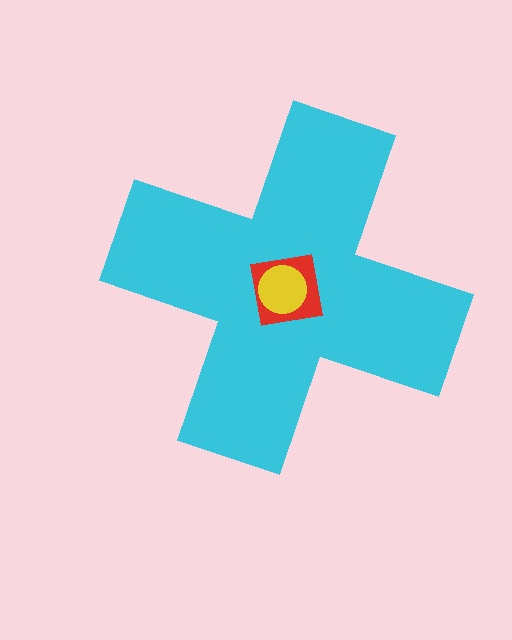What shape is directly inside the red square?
The yellow circle.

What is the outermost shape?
The cyan cross.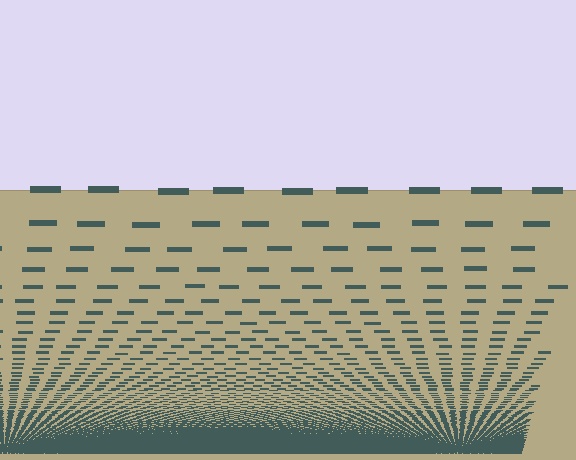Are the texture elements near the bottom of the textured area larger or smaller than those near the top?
Smaller. The gradient is inverted — elements near the bottom are smaller and denser.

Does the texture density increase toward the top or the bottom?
Density increases toward the bottom.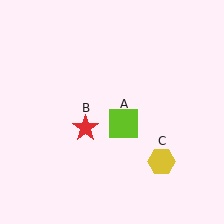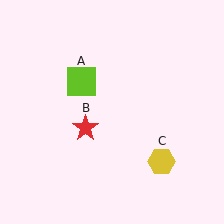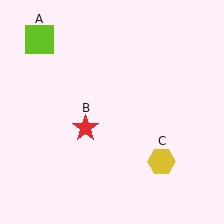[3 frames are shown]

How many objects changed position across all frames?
1 object changed position: lime square (object A).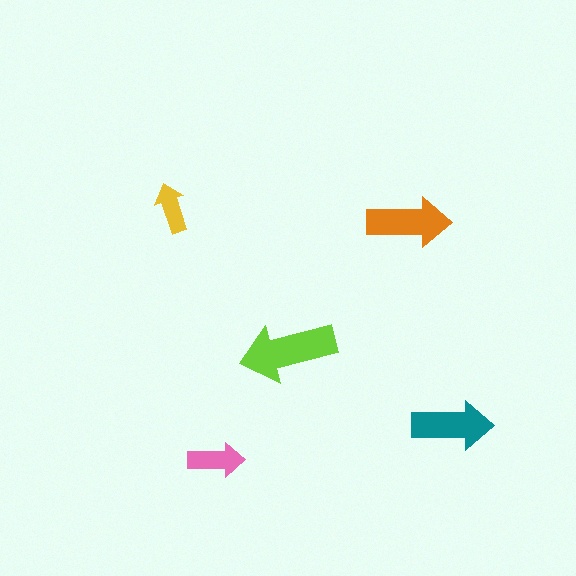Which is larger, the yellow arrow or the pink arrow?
The pink one.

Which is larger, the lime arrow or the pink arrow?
The lime one.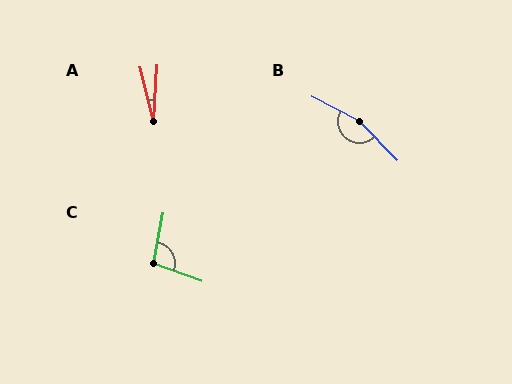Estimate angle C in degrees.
Approximately 99 degrees.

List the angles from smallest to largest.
A (17°), C (99°), B (162°).